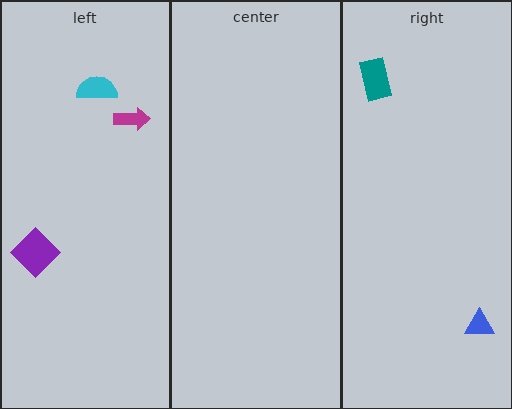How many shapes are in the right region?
2.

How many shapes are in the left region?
3.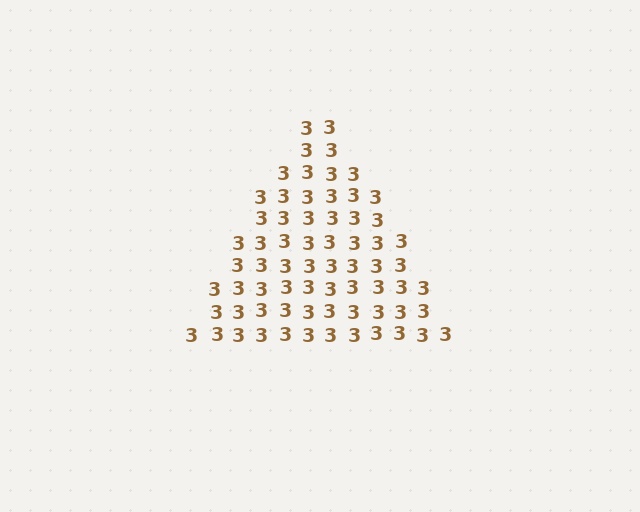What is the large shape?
The large shape is a triangle.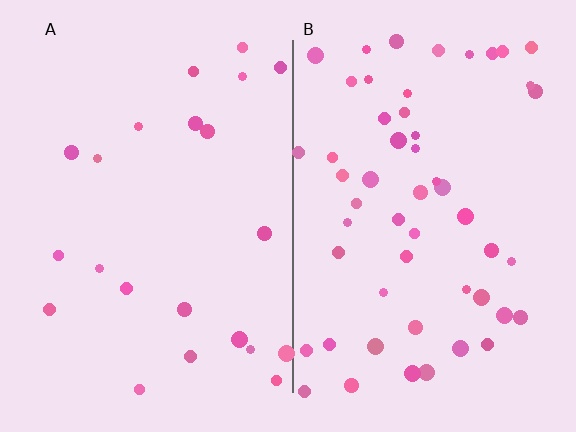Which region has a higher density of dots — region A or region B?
B (the right).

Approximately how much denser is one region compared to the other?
Approximately 2.4× — region B over region A.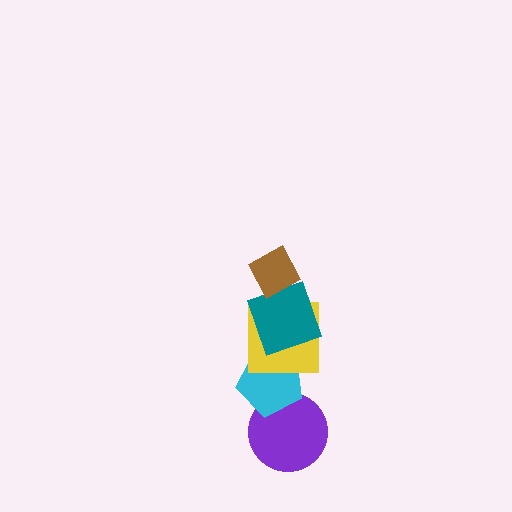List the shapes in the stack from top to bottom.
From top to bottom: the brown diamond, the teal square, the yellow square, the cyan pentagon, the purple circle.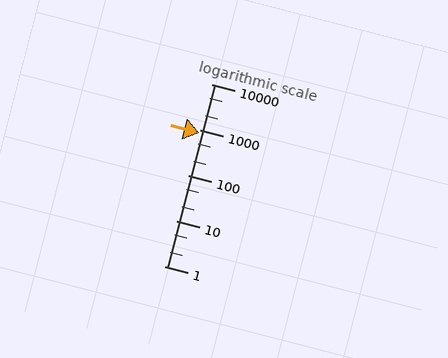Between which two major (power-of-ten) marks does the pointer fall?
The pointer is between 100 and 1000.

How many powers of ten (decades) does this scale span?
The scale spans 4 decades, from 1 to 10000.